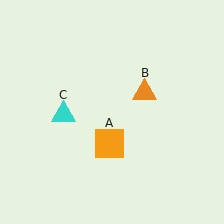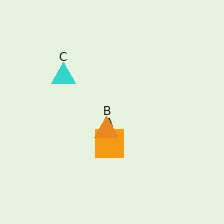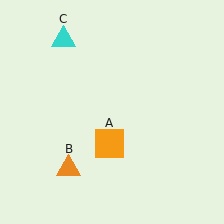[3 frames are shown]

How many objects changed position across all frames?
2 objects changed position: orange triangle (object B), cyan triangle (object C).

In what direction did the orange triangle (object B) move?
The orange triangle (object B) moved down and to the left.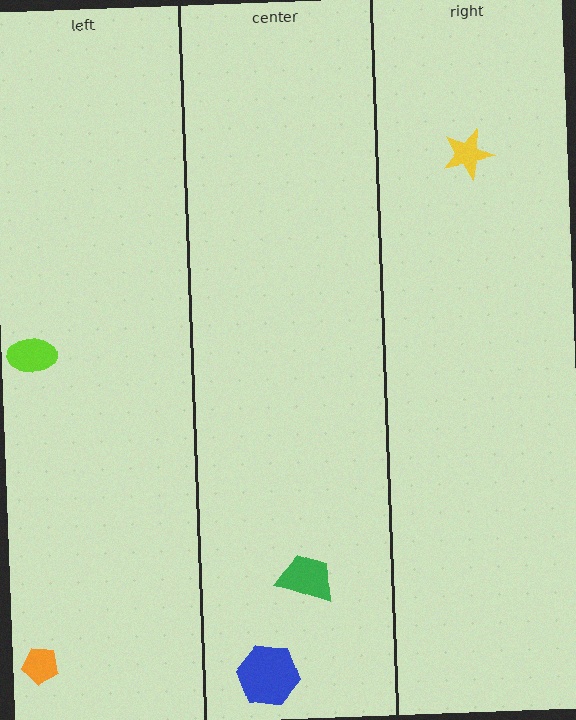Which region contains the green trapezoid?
The center region.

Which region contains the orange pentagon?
The left region.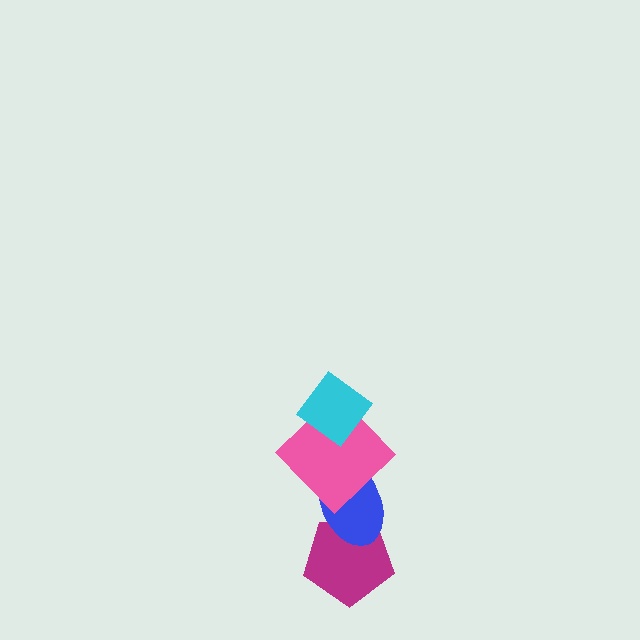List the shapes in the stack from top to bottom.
From top to bottom: the cyan diamond, the pink diamond, the blue ellipse, the magenta pentagon.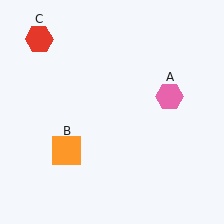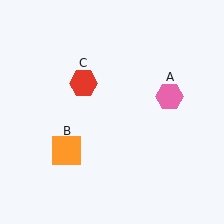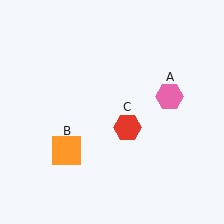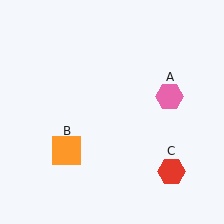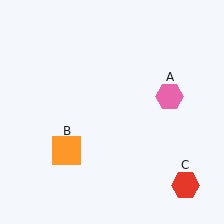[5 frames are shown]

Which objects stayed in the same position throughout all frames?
Pink hexagon (object A) and orange square (object B) remained stationary.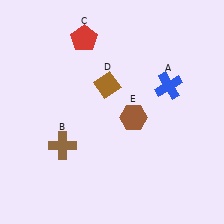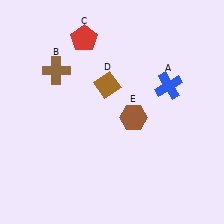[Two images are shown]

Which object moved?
The brown cross (B) moved up.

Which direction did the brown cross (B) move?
The brown cross (B) moved up.